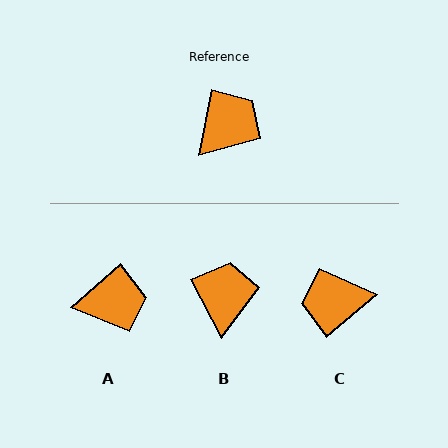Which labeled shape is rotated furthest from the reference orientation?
C, about 141 degrees away.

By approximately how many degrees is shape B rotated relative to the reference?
Approximately 38 degrees counter-clockwise.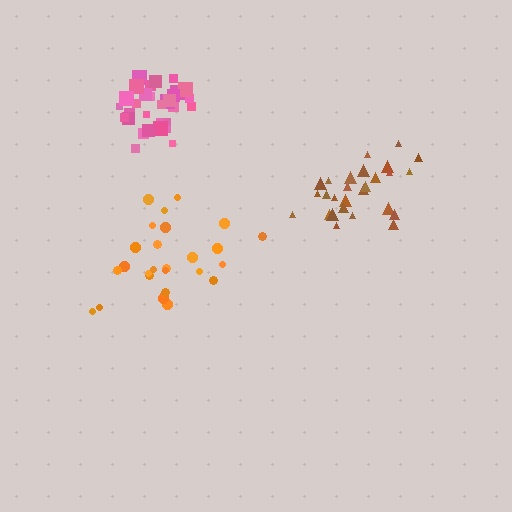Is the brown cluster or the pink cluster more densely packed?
Pink.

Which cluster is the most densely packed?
Pink.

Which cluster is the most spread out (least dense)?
Orange.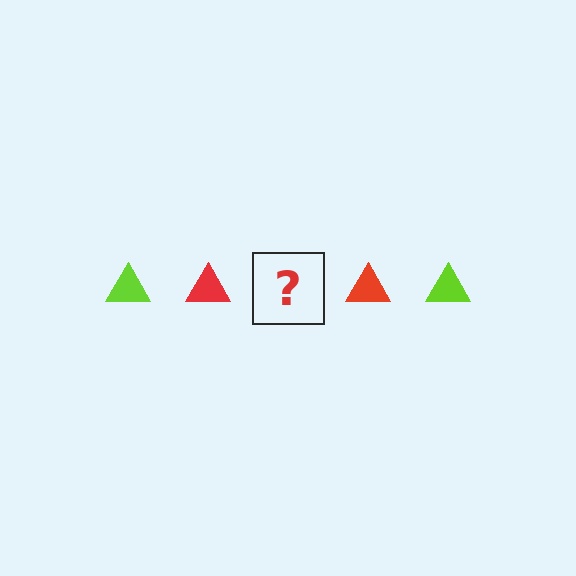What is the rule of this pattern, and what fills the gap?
The rule is that the pattern cycles through lime, red triangles. The gap should be filled with a lime triangle.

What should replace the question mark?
The question mark should be replaced with a lime triangle.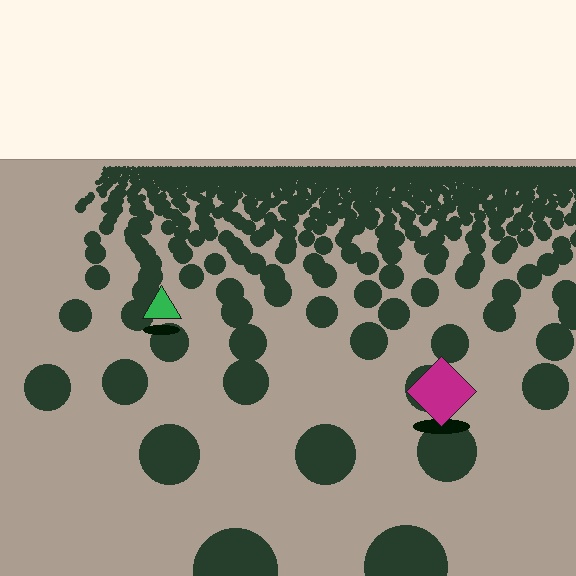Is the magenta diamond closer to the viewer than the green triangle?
Yes. The magenta diamond is closer — you can tell from the texture gradient: the ground texture is coarser near it.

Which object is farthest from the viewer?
The green triangle is farthest from the viewer. It appears smaller and the ground texture around it is denser.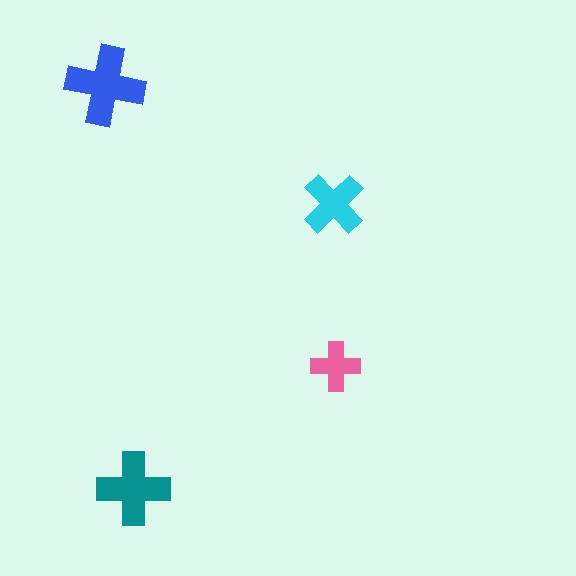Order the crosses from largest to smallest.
the blue one, the teal one, the cyan one, the pink one.